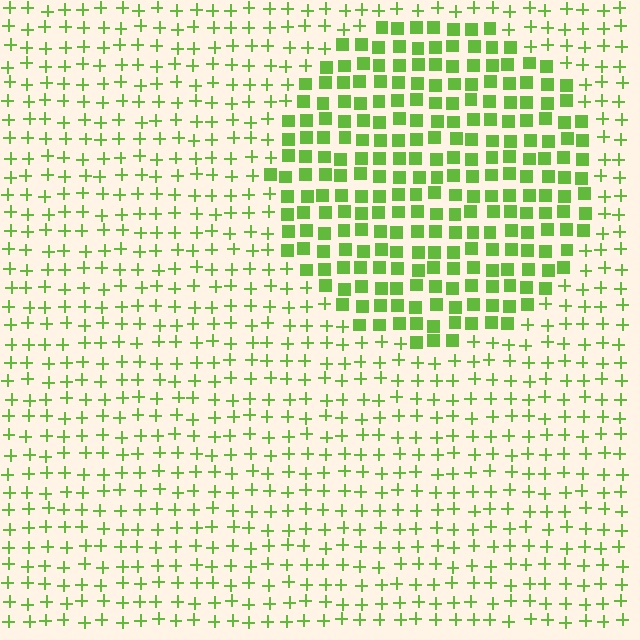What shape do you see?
I see a circle.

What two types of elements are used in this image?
The image uses squares inside the circle region and plus signs outside it.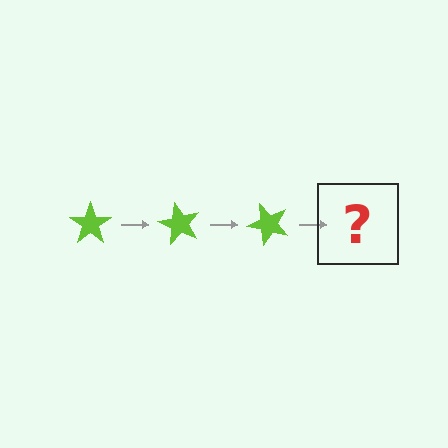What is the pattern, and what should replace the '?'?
The pattern is that the star rotates 60 degrees each step. The '?' should be a lime star rotated 180 degrees.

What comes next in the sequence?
The next element should be a lime star rotated 180 degrees.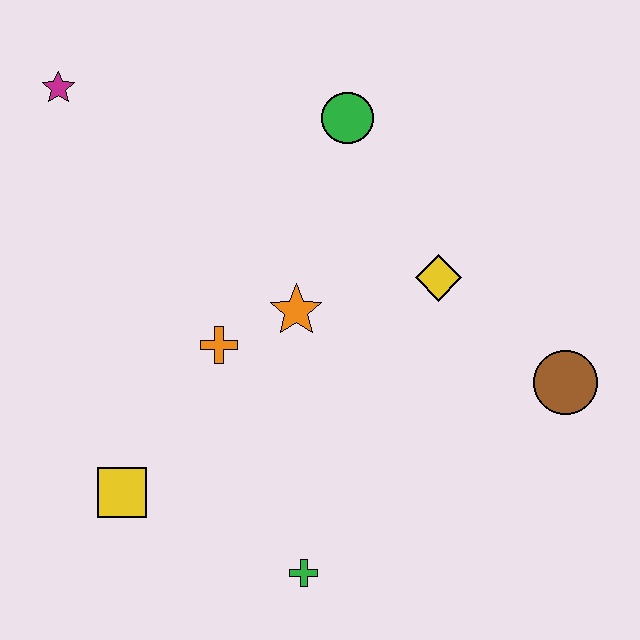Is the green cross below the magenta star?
Yes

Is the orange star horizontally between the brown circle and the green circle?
No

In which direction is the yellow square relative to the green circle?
The yellow square is below the green circle.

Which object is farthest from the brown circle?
The magenta star is farthest from the brown circle.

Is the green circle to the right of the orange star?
Yes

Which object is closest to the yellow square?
The orange cross is closest to the yellow square.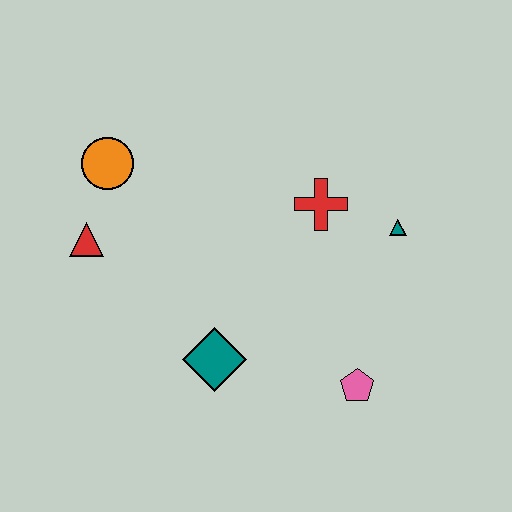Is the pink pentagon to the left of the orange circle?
No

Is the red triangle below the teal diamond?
No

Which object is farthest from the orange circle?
The pink pentagon is farthest from the orange circle.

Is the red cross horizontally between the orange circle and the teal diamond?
No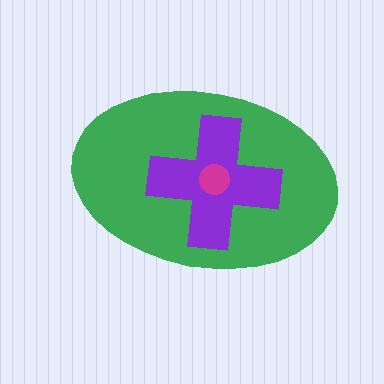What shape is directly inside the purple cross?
The magenta circle.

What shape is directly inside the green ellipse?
The purple cross.